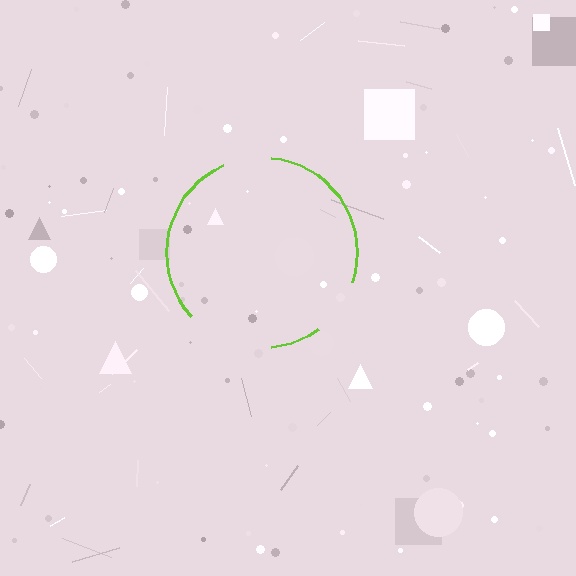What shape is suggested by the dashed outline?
The dashed outline suggests a circle.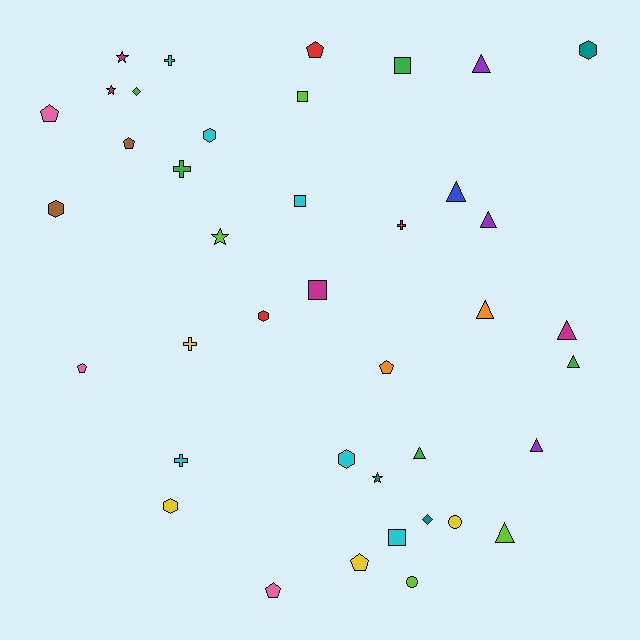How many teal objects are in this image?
There are 3 teal objects.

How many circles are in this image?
There are 2 circles.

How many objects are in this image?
There are 40 objects.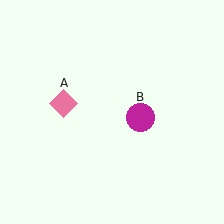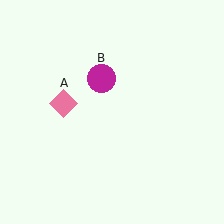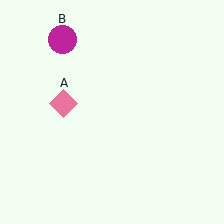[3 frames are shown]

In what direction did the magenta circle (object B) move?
The magenta circle (object B) moved up and to the left.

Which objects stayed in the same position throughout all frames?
Pink diamond (object A) remained stationary.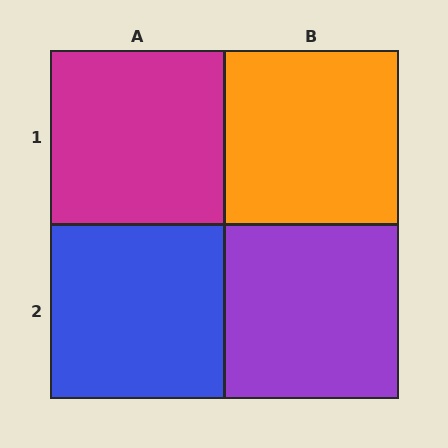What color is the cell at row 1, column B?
Orange.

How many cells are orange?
1 cell is orange.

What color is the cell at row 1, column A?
Magenta.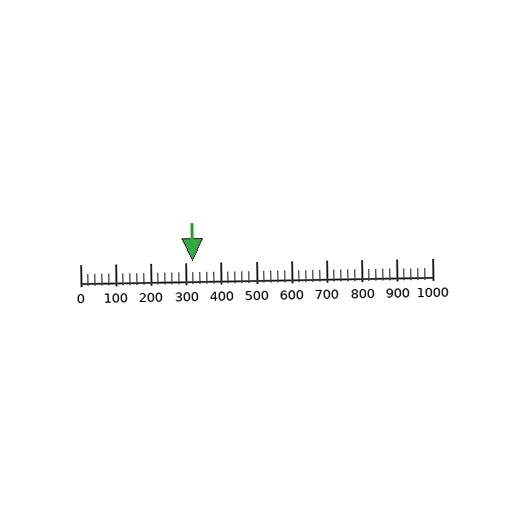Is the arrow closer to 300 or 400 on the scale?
The arrow is closer to 300.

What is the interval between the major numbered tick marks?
The major tick marks are spaced 100 units apart.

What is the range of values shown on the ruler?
The ruler shows values from 0 to 1000.